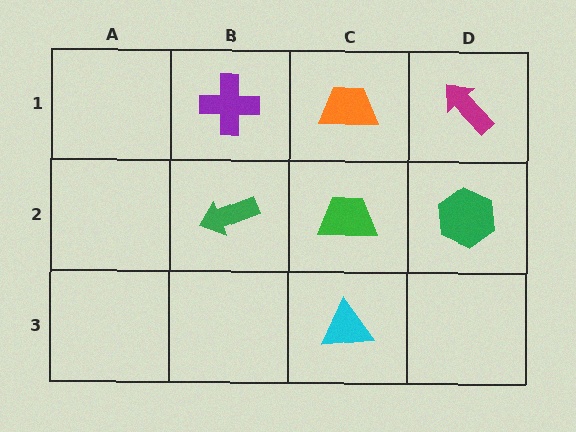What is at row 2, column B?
A green arrow.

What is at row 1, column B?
A purple cross.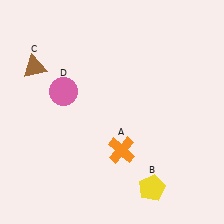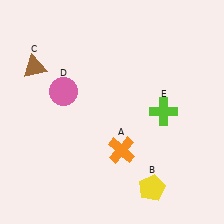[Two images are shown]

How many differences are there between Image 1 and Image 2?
There is 1 difference between the two images.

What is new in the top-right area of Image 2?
A lime cross (E) was added in the top-right area of Image 2.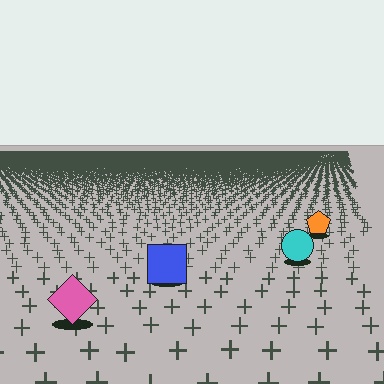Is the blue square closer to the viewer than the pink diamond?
No. The pink diamond is closer — you can tell from the texture gradient: the ground texture is coarser near it.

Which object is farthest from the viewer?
The orange pentagon is farthest from the viewer. It appears smaller and the ground texture around it is denser.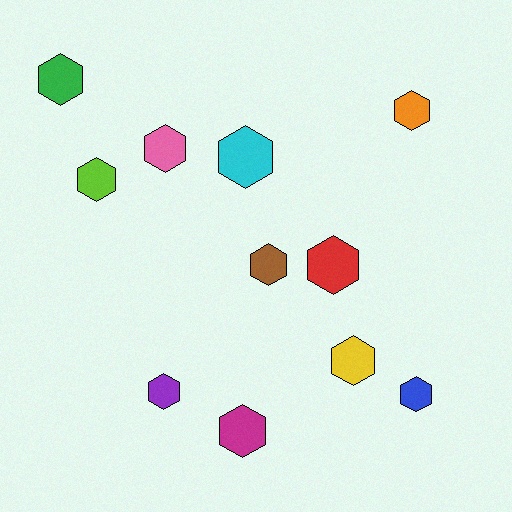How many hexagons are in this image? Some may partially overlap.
There are 11 hexagons.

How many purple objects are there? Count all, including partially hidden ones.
There is 1 purple object.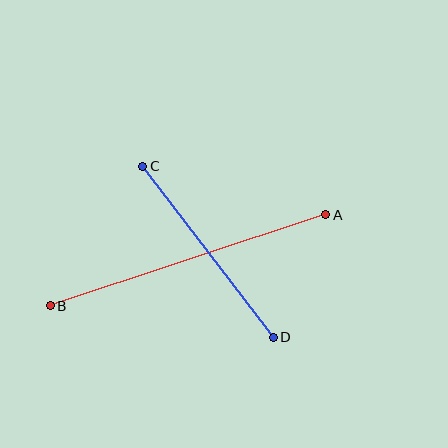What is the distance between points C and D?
The distance is approximately 215 pixels.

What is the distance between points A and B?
The distance is approximately 290 pixels.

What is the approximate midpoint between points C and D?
The midpoint is at approximately (208, 252) pixels.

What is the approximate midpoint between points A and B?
The midpoint is at approximately (188, 260) pixels.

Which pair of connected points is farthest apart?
Points A and B are farthest apart.